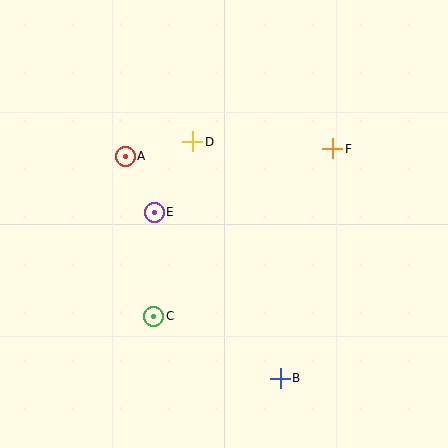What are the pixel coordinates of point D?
Point D is at (193, 142).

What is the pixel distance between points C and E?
The distance between C and E is 104 pixels.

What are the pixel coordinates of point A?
Point A is at (125, 156).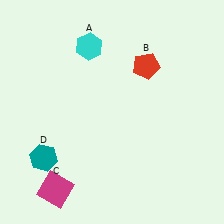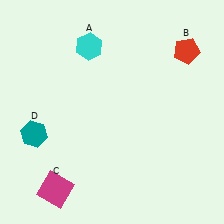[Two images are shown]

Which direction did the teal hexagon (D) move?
The teal hexagon (D) moved up.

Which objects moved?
The objects that moved are: the red pentagon (B), the teal hexagon (D).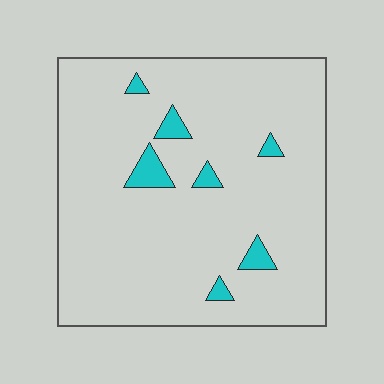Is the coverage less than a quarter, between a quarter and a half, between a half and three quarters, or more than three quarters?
Less than a quarter.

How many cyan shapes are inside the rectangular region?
7.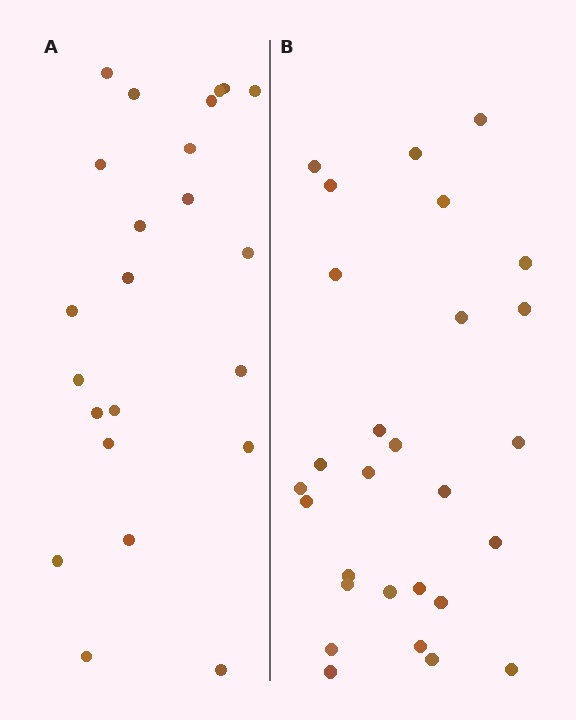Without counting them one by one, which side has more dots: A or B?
Region B (the right region) has more dots.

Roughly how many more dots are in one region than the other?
Region B has about 5 more dots than region A.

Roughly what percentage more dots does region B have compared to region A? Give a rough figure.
About 20% more.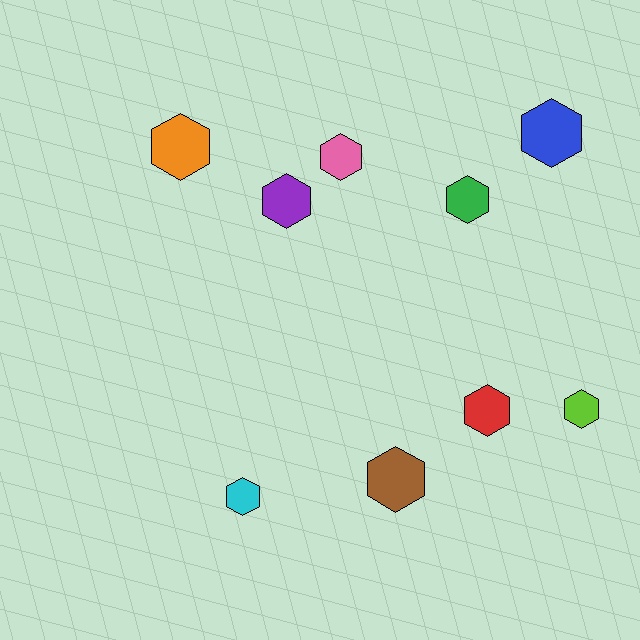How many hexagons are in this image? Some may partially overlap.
There are 9 hexagons.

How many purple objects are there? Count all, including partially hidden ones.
There is 1 purple object.